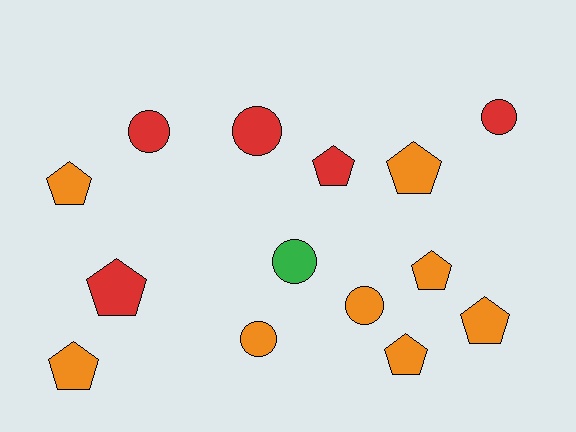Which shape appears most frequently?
Pentagon, with 8 objects.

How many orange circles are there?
There are 2 orange circles.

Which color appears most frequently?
Orange, with 8 objects.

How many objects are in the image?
There are 14 objects.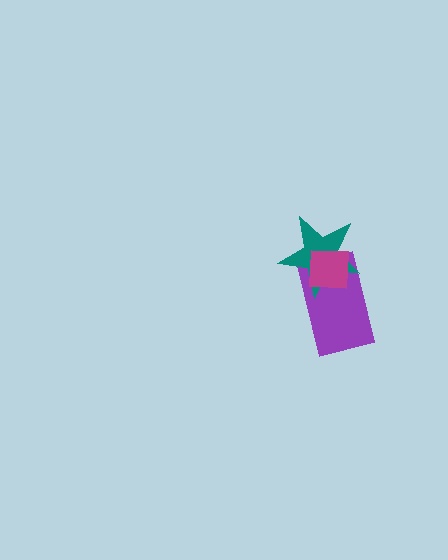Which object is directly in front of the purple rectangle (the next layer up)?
The teal star is directly in front of the purple rectangle.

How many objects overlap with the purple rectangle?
2 objects overlap with the purple rectangle.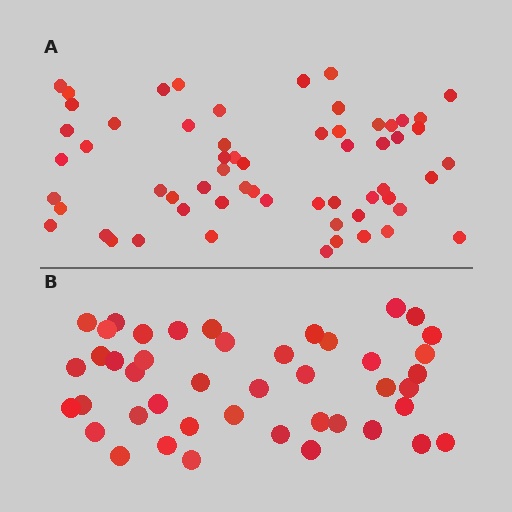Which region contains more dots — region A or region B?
Region A (the top region) has more dots.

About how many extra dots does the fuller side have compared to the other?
Region A has approximately 15 more dots than region B.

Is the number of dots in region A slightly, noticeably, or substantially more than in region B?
Region A has noticeably more, but not dramatically so. The ratio is roughly 1.4 to 1.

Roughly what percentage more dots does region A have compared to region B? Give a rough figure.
About 35% more.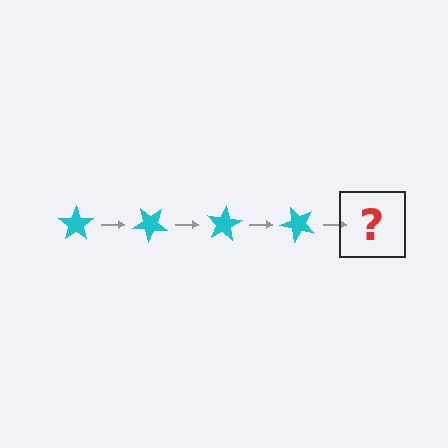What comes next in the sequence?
The next element should be a cyan star rotated 160 degrees.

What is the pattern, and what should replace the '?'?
The pattern is that the star rotates 40 degrees each step. The '?' should be a cyan star rotated 160 degrees.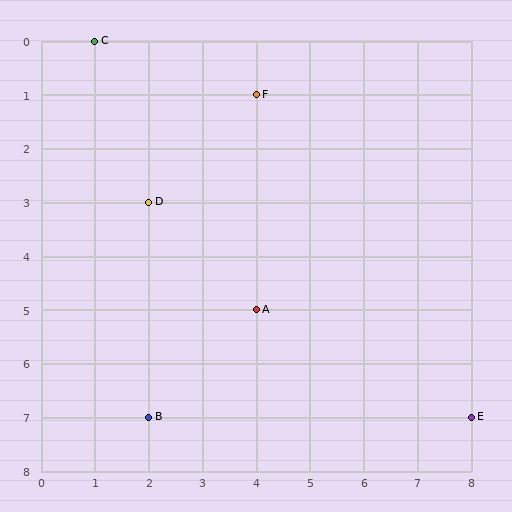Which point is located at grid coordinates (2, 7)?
Point B is at (2, 7).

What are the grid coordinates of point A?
Point A is at grid coordinates (4, 5).